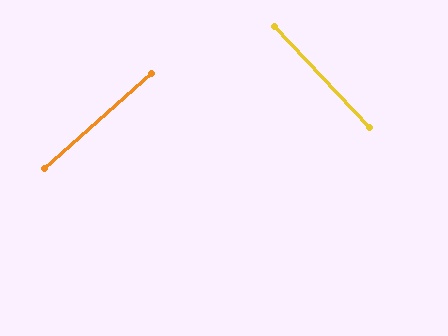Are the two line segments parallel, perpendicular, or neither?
Perpendicular — they meet at approximately 88°.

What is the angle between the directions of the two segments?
Approximately 88 degrees.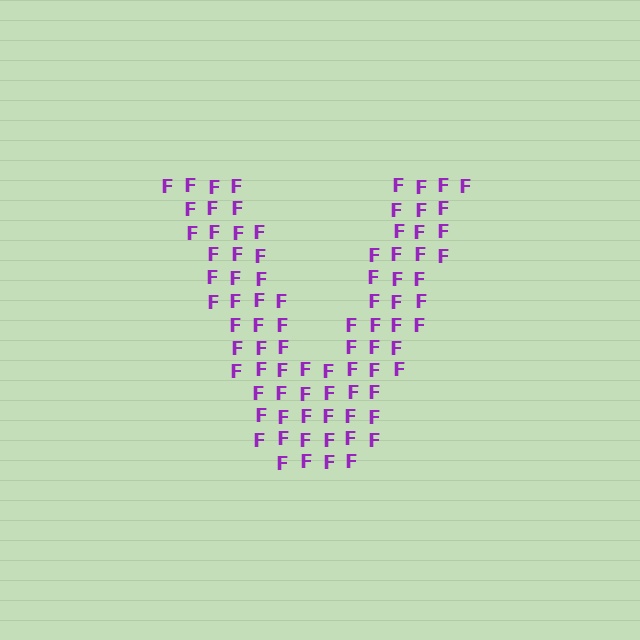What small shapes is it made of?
It is made of small letter F's.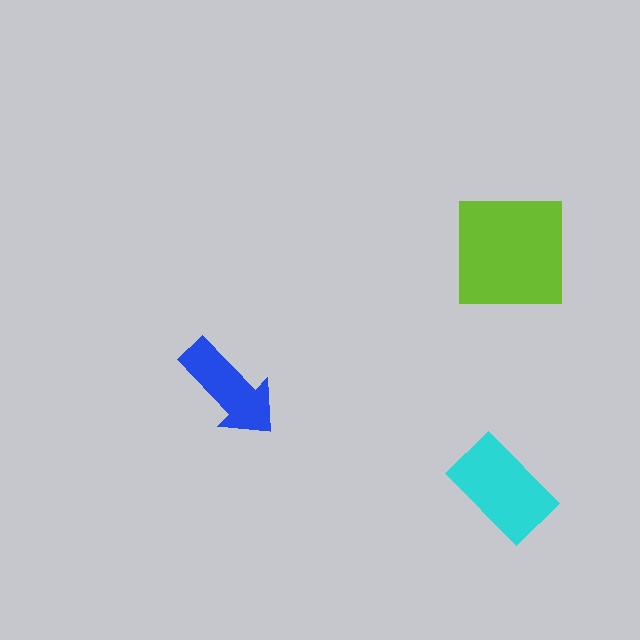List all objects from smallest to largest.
The blue arrow, the cyan rectangle, the lime square.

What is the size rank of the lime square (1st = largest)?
1st.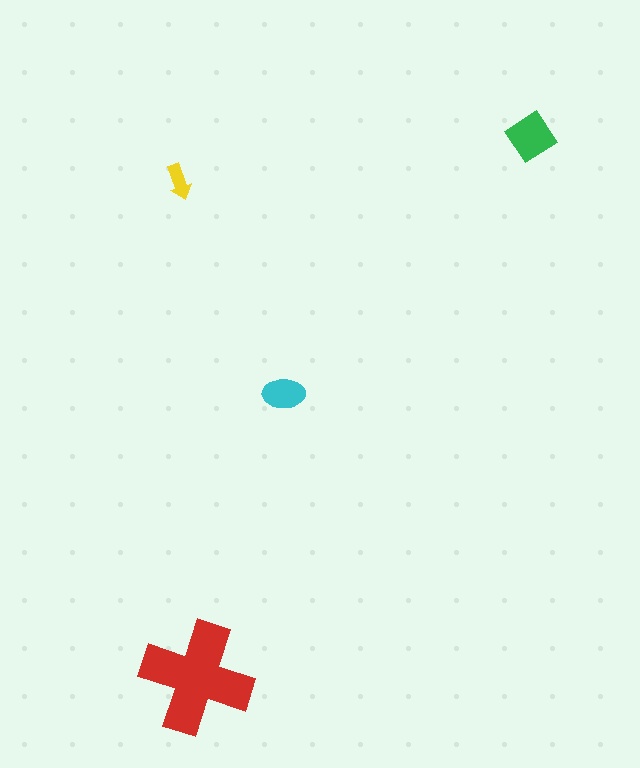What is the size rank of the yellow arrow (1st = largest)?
4th.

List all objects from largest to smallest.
The red cross, the green diamond, the cyan ellipse, the yellow arrow.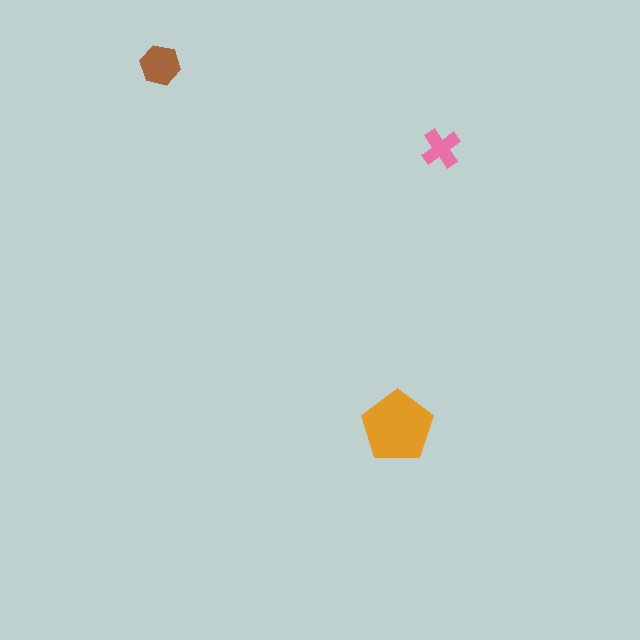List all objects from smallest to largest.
The pink cross, the brown hexagon, the orange pentagon.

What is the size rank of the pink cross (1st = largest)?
3rd.